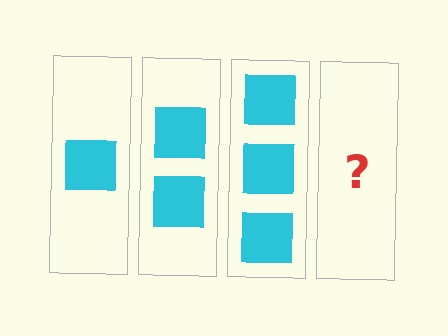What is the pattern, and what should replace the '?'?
The pattern is that each step adds one more square. The '?' should be 4 squares.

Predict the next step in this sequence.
The next step is 4 squares.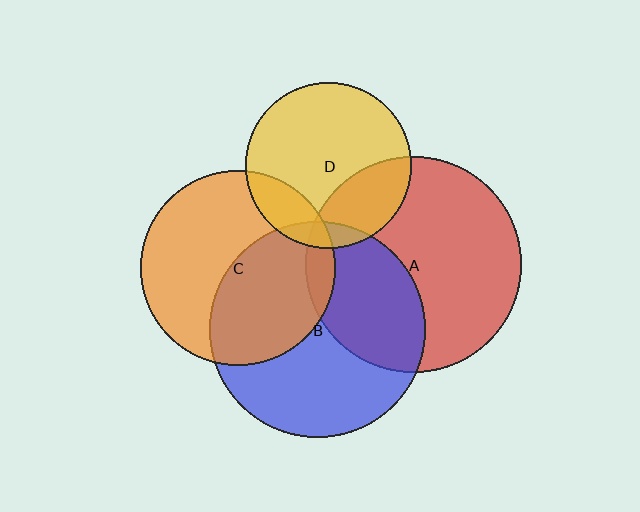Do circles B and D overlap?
Yes.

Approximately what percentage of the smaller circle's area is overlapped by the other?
Approximately 10%.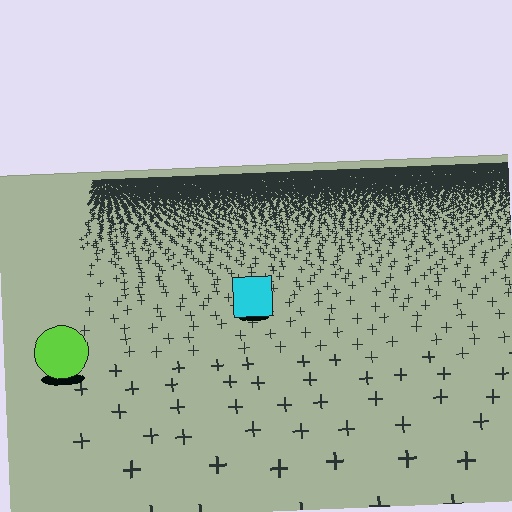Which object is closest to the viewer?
The lime circle is closest. The texture marks near it are larger and more spread out.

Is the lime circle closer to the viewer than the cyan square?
Yes. The lime circle is closer — you can tell from the texture gradient: the ground texture is coarser near it.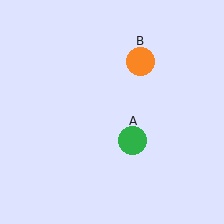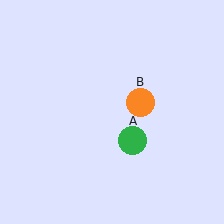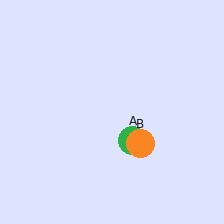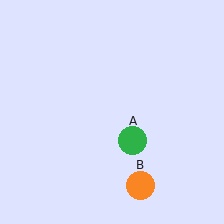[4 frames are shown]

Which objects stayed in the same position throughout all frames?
Green circle (object A) remained stationary.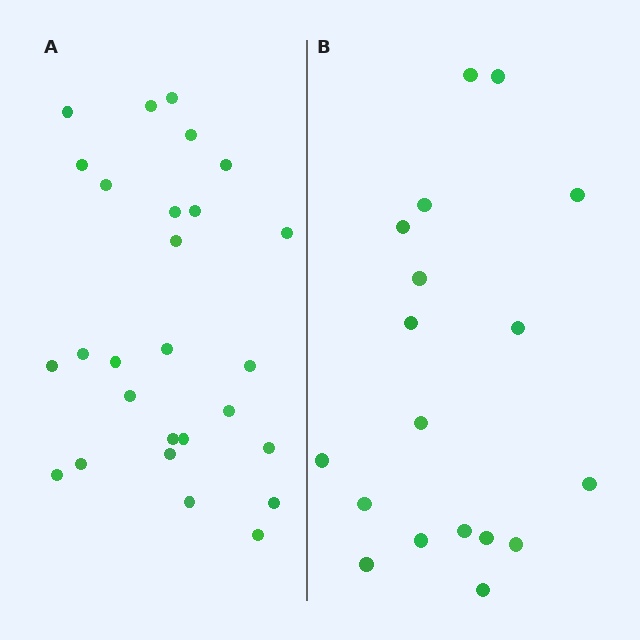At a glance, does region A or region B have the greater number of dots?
Region A (the left region) has more dots.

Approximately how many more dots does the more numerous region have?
Region A has roughly 8 or so more dots than region B.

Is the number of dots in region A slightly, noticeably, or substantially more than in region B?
Region A has substantially more. The ratio is roughly 1.5 to 1.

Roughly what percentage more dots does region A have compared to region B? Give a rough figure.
About 50% more.